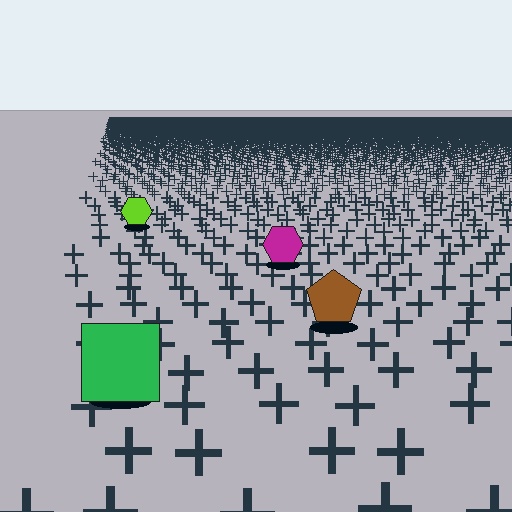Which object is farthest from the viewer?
The lime hexagon is farthest from the viewer. It appears smaller and the ground texture around it is denser.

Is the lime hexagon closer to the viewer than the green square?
No. The green square is closer — you can tell from the texture gradient: the ground texture is coarser near it.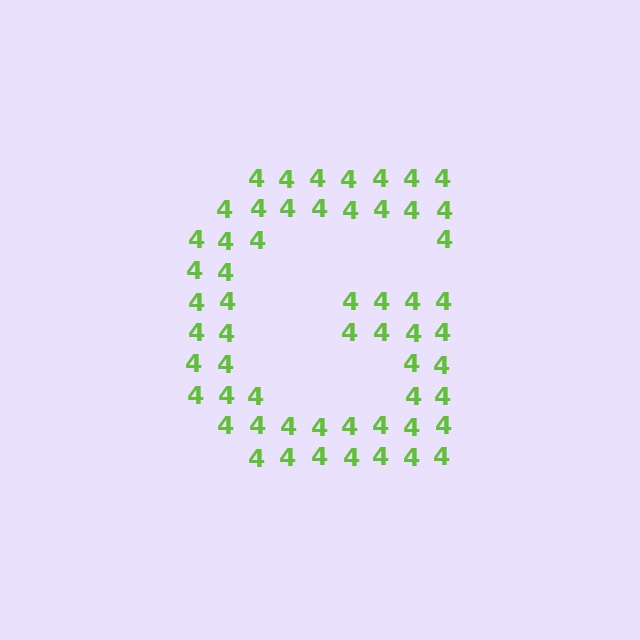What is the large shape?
The large shape is the letter G.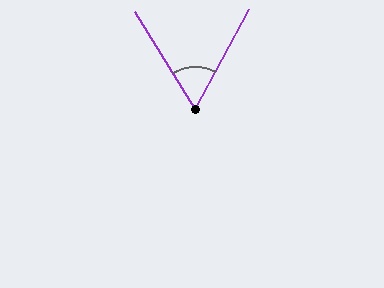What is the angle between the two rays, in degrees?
Approximately 60 degrees.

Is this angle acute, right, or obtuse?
It is acute.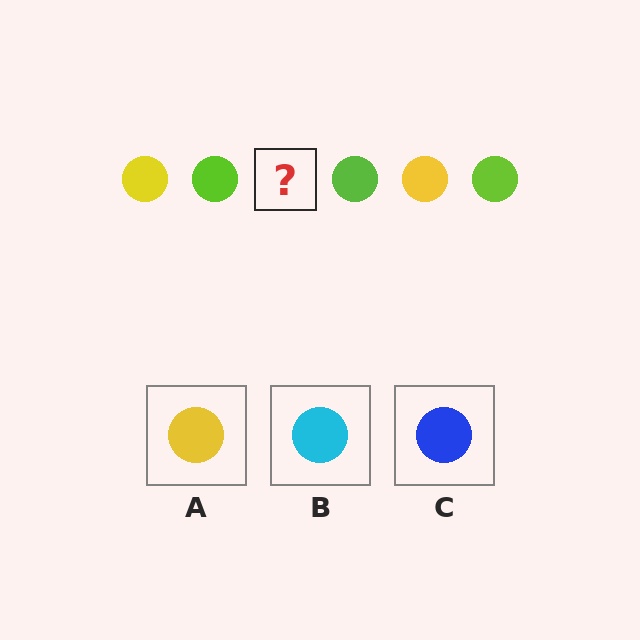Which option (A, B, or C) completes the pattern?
A.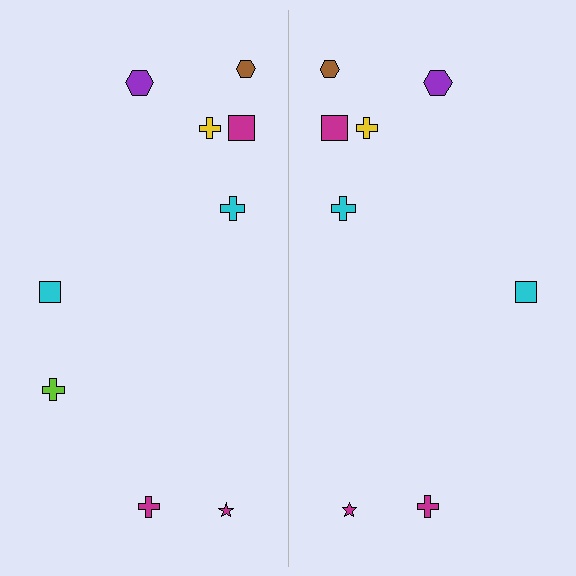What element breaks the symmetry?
A lime cross is missing from the right side.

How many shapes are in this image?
There are 17 shapes in this image.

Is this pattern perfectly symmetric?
No, the pattern is not perfectly symmetric. A lime cross is missing from the right side.